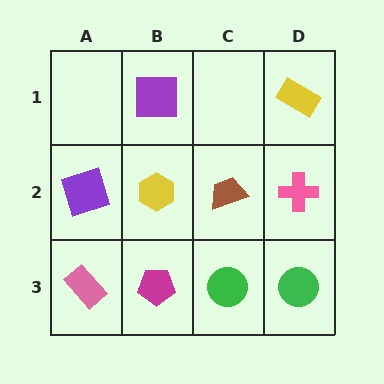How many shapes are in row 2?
4 shapes.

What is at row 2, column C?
A brown trapezoid.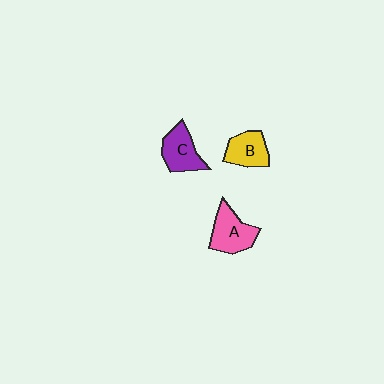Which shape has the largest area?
Shape A (pink).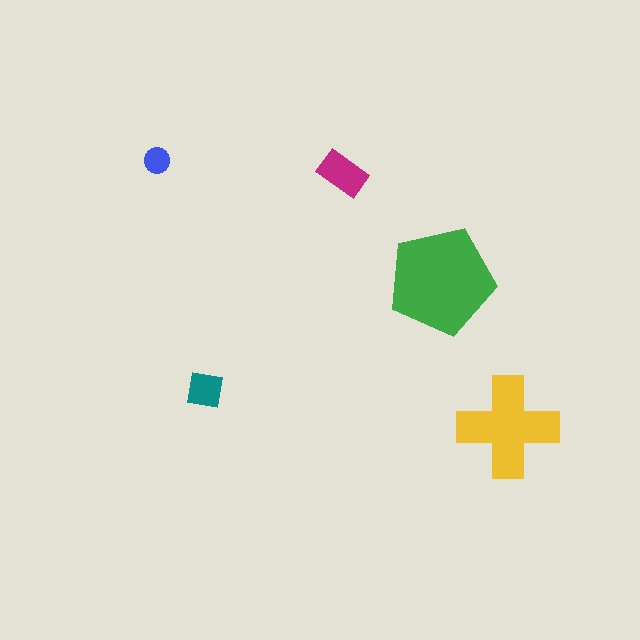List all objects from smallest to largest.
The blue circle, the teal square, the magenta rectangle, the yellow cross, the green pentagon.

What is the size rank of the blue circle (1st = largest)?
5th.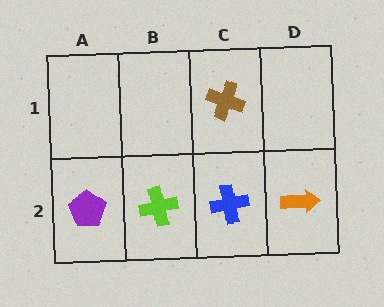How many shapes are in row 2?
4 shapes.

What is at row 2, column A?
A purple pentagon.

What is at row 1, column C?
A brown cross.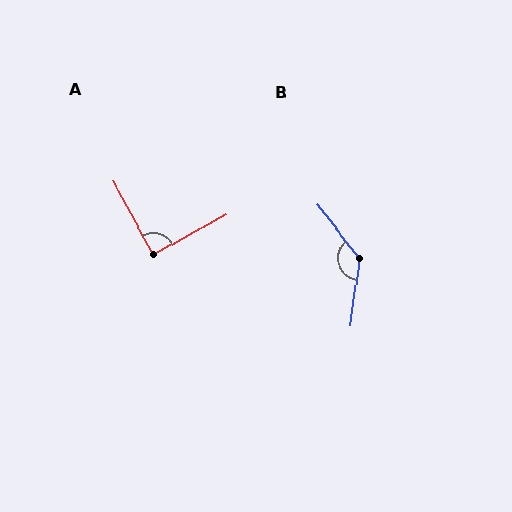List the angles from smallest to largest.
A (89°), B (134°).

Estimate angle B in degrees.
Approximately 134 degrees.